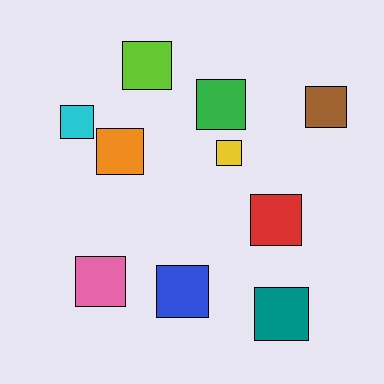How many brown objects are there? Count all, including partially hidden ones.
There is 1 brown object.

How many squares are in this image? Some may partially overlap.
There are 10 squares.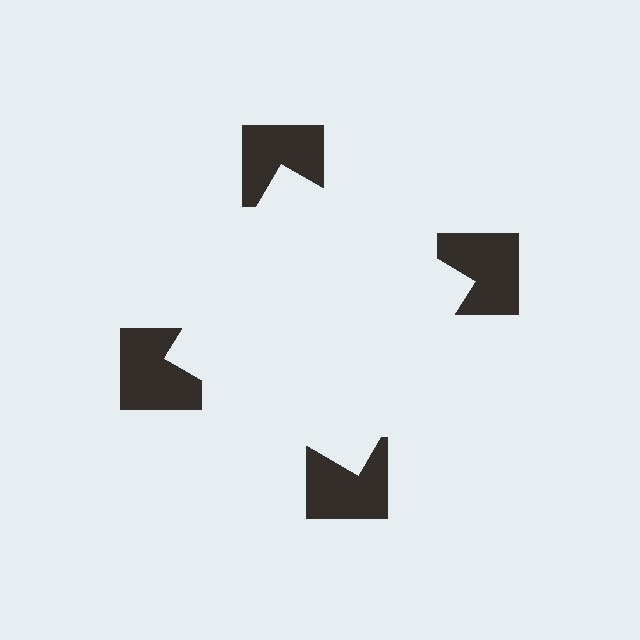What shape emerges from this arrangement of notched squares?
An illusory square — its edges are inferred from the aligned wedge cuts in the notched squares, not physically drawn.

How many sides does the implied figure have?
4 sides.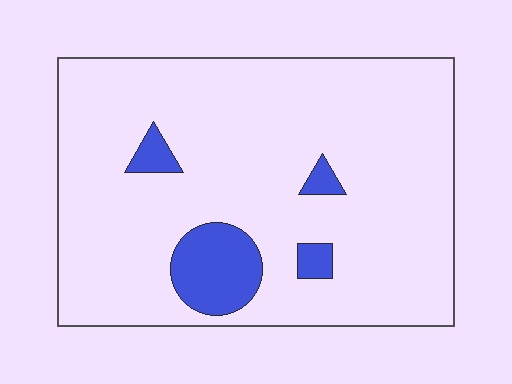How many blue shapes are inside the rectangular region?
4.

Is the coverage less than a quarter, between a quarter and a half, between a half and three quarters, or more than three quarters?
Less than a quarter.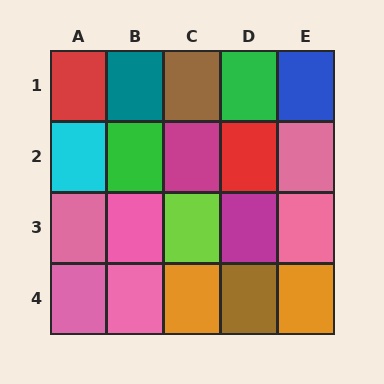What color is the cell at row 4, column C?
Orange.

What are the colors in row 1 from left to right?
Red, teal, brown, green, blue.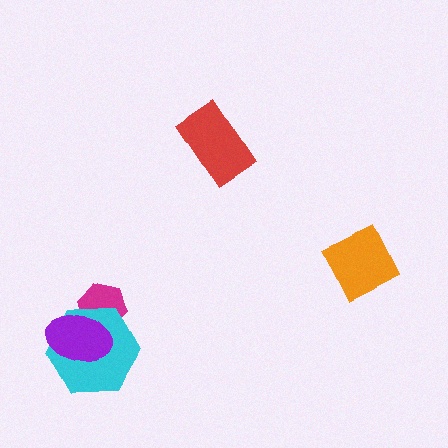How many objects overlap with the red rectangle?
0 objects overlap with the red rectangle.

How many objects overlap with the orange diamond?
0 objects overlap with the orange diamond.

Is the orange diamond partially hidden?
No, no other shape covers it.